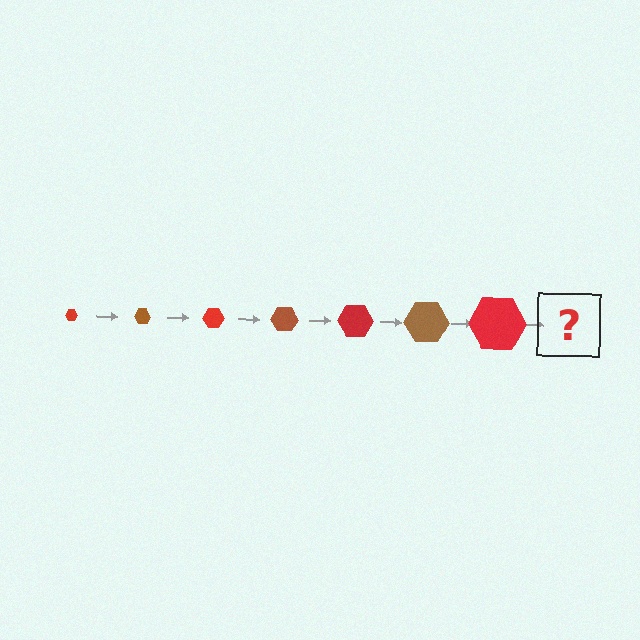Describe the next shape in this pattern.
It should be a brown hexagon, larger than the previous one.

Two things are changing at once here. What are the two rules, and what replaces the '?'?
The two rules are that the hexagon grows larger each step and the color cycles through red and brown. The '?' should be a brown hexagon, larger than the previous one.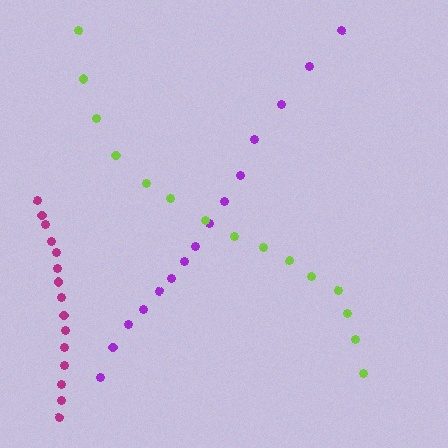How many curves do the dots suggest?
There are 3 distinct paths.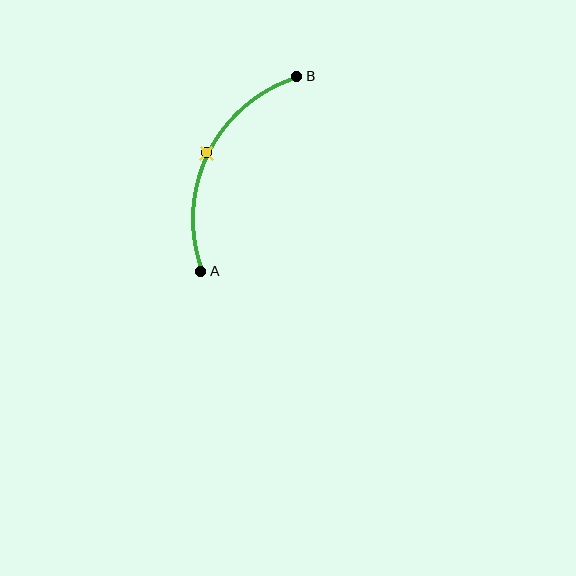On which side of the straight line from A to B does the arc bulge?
The arc bulges to the left of the straight line connecting A and B.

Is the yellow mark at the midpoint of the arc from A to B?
Yes. The yellow mark lies on the arc at equal arc-length from both A and B — it is the arc midpoint.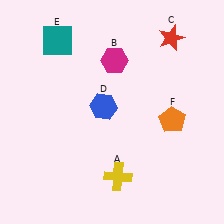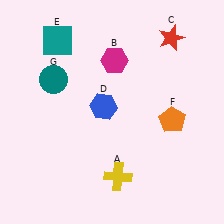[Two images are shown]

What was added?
A teal circle (G) was added in Image 2.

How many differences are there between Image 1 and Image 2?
There is 1 difference between the two images.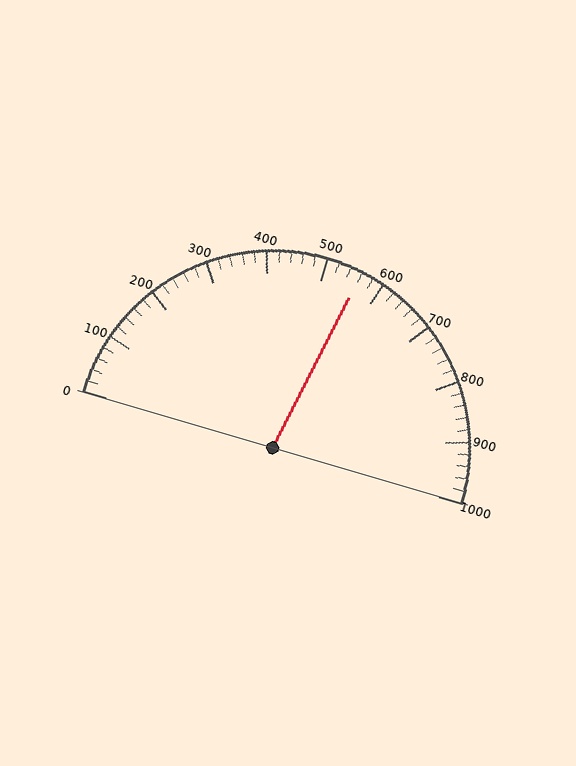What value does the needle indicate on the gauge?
The needle indicates approximately 560.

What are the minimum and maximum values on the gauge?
The gauge ranges from 0 to 1000.